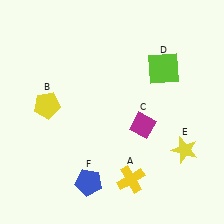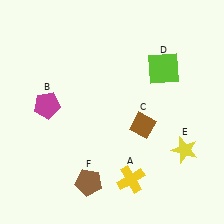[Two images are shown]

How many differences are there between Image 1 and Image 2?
There are 3 differences between the two images.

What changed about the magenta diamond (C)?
In Image 1, C is magenta. In Image 2, it changed to brown.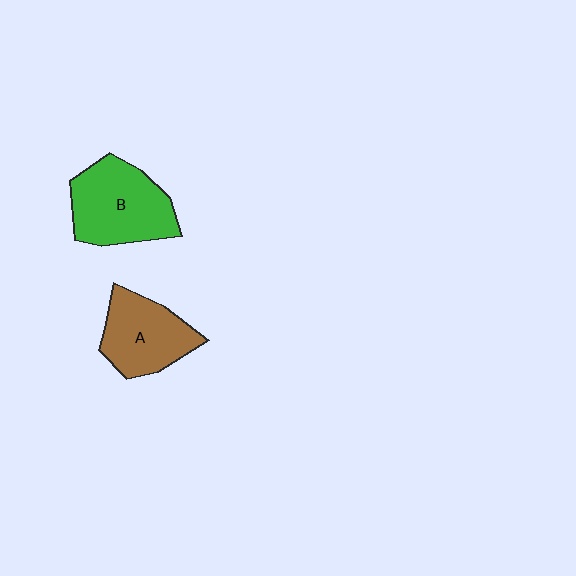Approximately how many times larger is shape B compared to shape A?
Approximately 1.2 times.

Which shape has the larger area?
Shape B (green).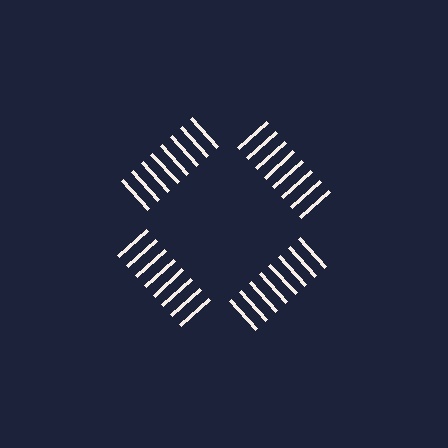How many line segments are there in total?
32 — 8 along each of the 4 edges.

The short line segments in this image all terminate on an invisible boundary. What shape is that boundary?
An illusory square — the line segments terminate on its edges but no continuous stroke is drawn.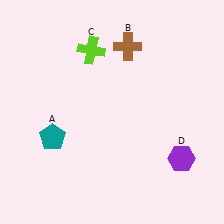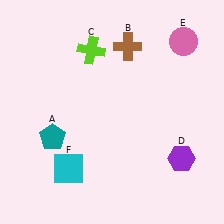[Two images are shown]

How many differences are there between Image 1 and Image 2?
There are 2 differences between the two images.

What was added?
A pink circle (E), a cyan square (F) were added in Image 2.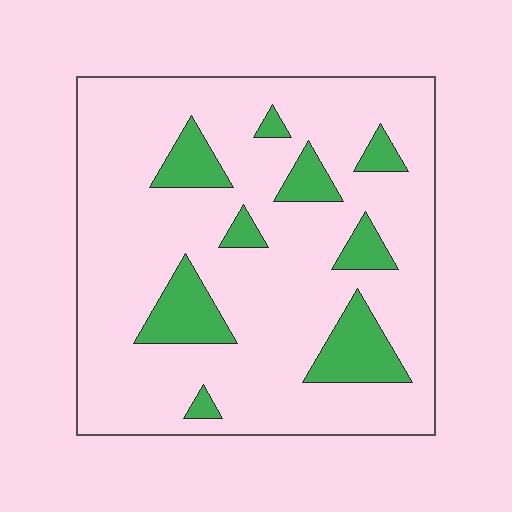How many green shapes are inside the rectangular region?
9.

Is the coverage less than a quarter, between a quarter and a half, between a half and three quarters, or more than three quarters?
Less than a quarter.